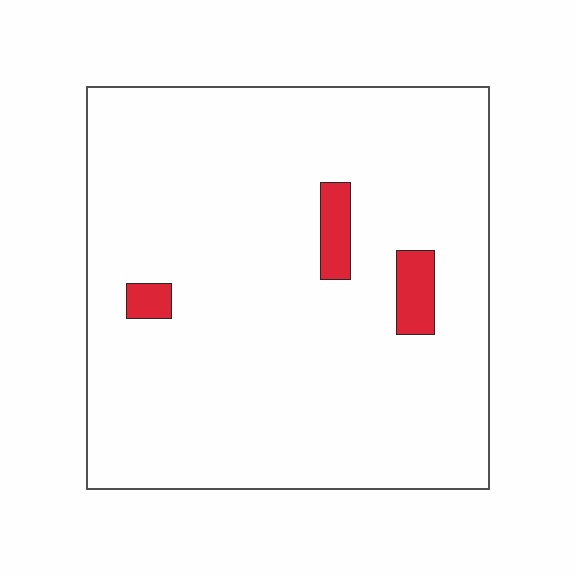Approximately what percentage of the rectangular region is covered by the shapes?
Approximately 5%.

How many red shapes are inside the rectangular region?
3.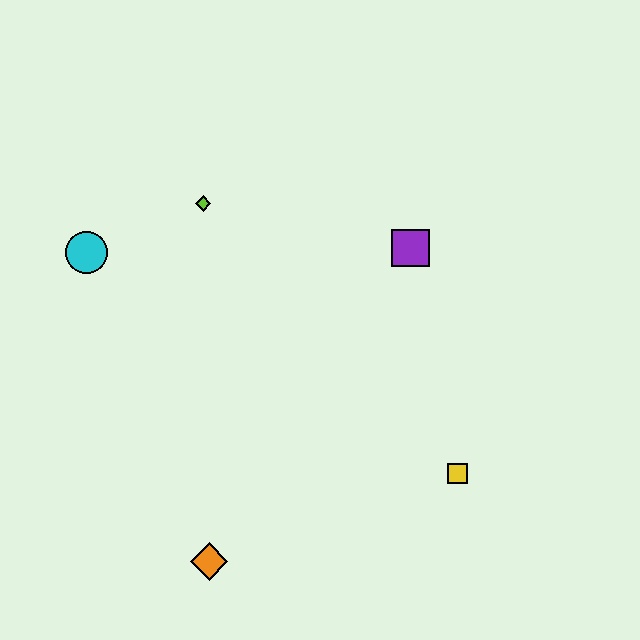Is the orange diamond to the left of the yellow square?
Yes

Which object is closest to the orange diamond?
The yellow square is closest to the orange diamond.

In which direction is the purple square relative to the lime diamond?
The purple square is to the right of the lime diamond.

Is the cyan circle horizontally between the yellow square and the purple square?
No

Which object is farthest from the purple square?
The orange diamond is farthest from the purple square.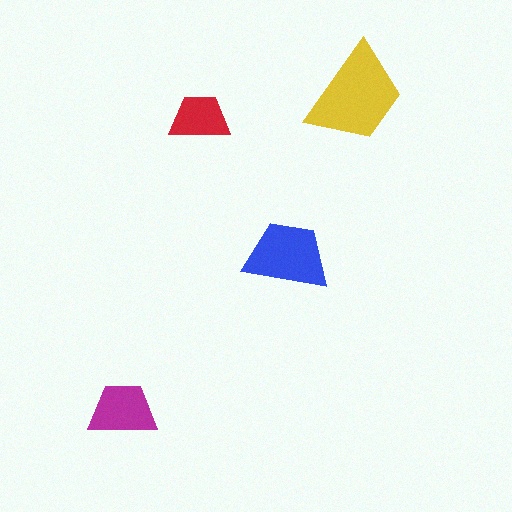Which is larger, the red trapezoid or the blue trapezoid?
The blue one.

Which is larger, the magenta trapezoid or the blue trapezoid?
The blue one.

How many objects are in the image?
There are 4 objects in the image.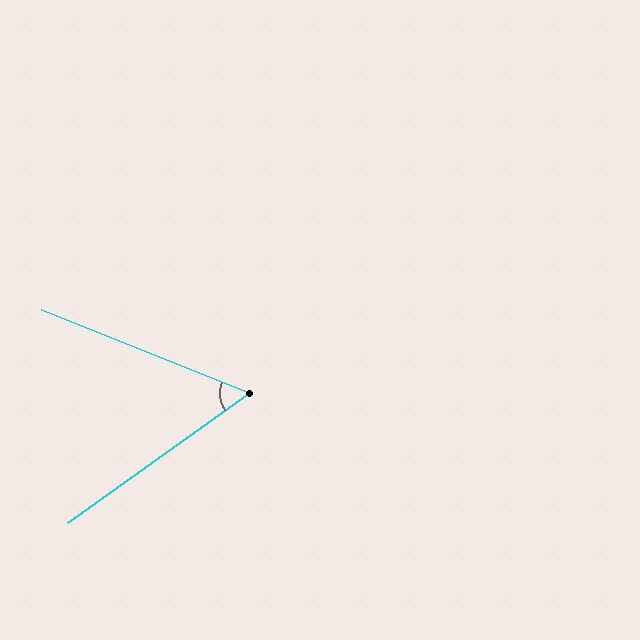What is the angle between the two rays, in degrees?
Approximately 57 degrees.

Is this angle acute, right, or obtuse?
It is acute.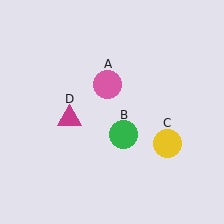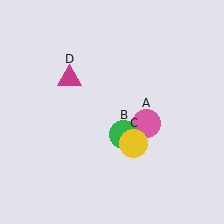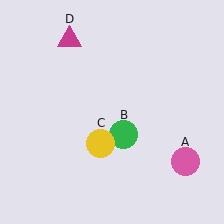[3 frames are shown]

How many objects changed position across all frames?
3 objects changed position: pink circle (object A), yellow circle (object C), magenta triangle (object D).